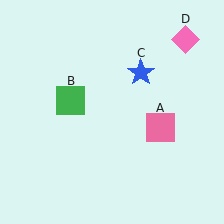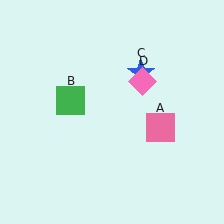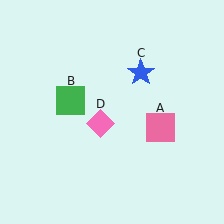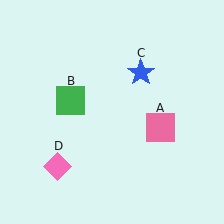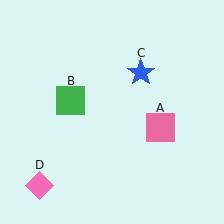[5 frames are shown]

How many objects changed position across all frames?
1 object changed position: pink diamond (object D).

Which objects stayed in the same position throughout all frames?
Pink square (object A) and green square (object B) and blue star (object C) remained stationary.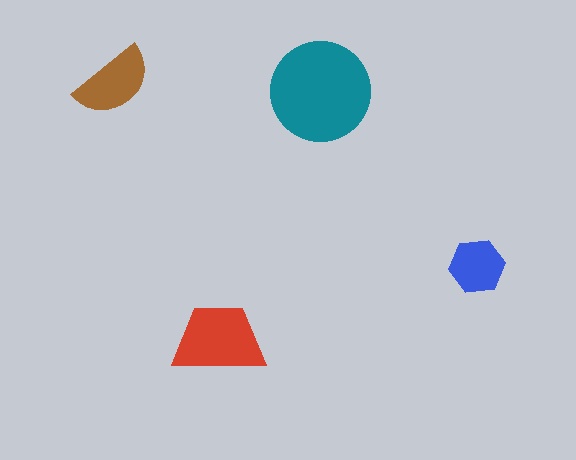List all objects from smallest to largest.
The blue hexagon, the brown semicircle, the red trapezoid, the teal circle.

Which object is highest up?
The brown semicircle is topmost.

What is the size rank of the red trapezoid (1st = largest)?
2nd.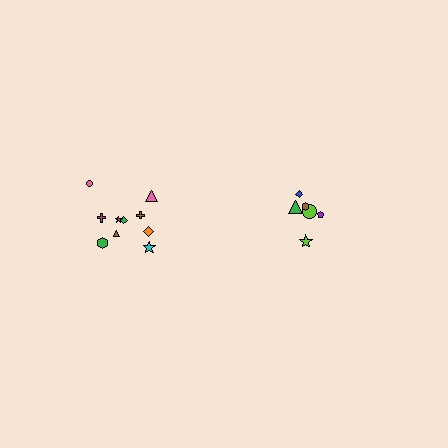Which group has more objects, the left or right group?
The left group.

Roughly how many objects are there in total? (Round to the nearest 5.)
Roughly 15 objects in total.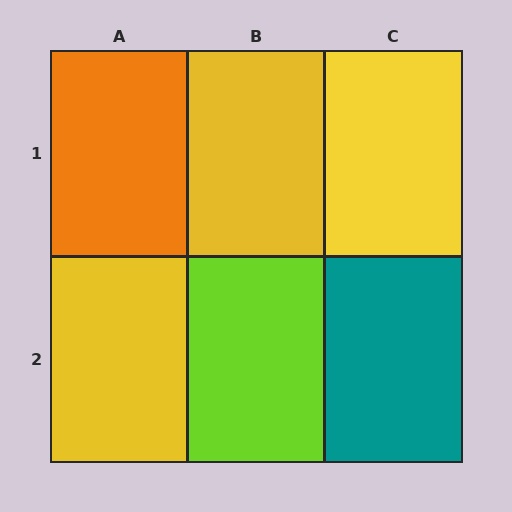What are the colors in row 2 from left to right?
Yellow, lime, teal.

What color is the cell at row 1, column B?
Yellow.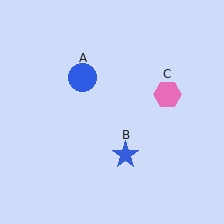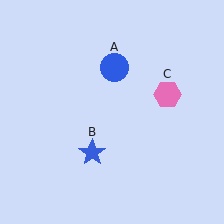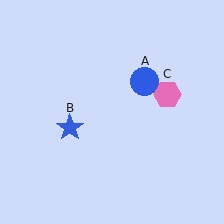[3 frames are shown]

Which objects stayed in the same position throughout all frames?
Pink hexagon (object C) remained stationary.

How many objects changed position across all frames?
2 objects changed position: blue circle (object A), blue star (object B).